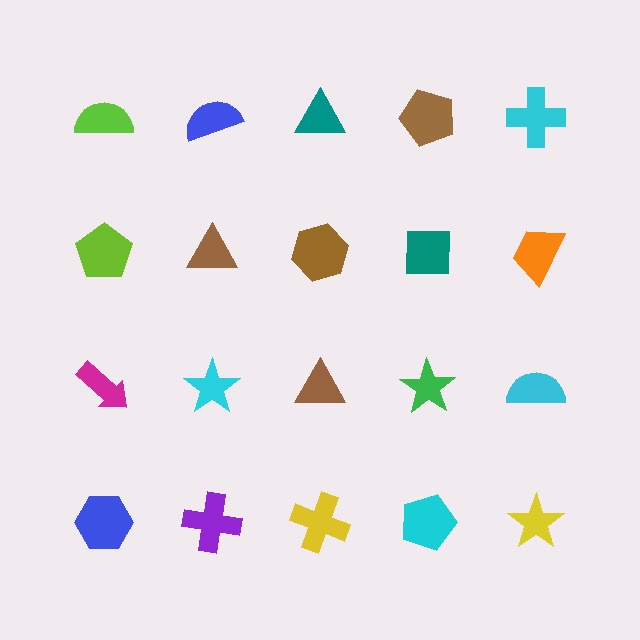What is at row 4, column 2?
A purple cross.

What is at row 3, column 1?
A magenta arrow.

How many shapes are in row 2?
5 shapes.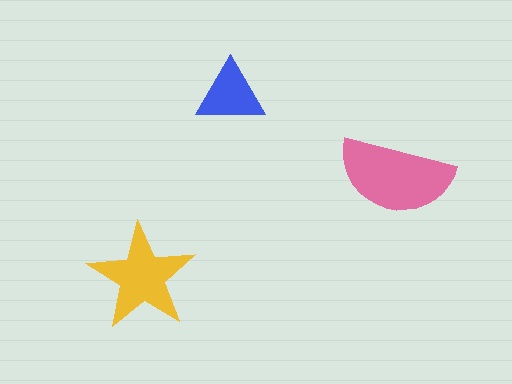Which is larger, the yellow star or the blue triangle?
The yellow star.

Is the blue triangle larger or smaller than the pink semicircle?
Smaller.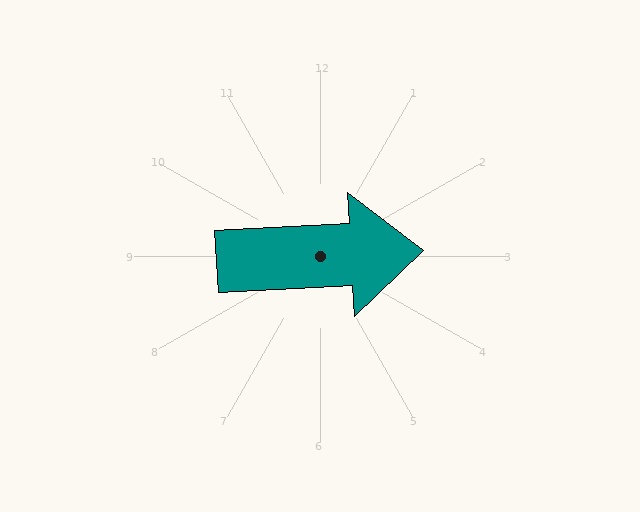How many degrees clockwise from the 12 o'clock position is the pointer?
Approximately 87 degrees.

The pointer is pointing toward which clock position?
Roughly 3 o'clock.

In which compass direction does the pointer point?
East.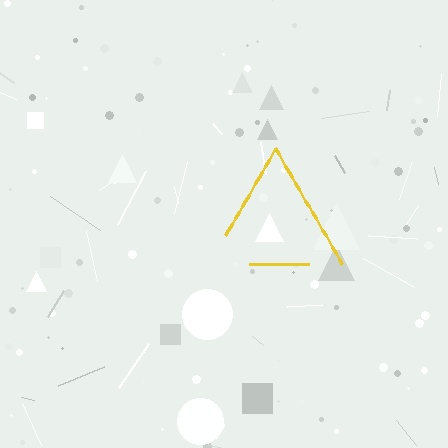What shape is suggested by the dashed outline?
The dashed outline suggests a triangle.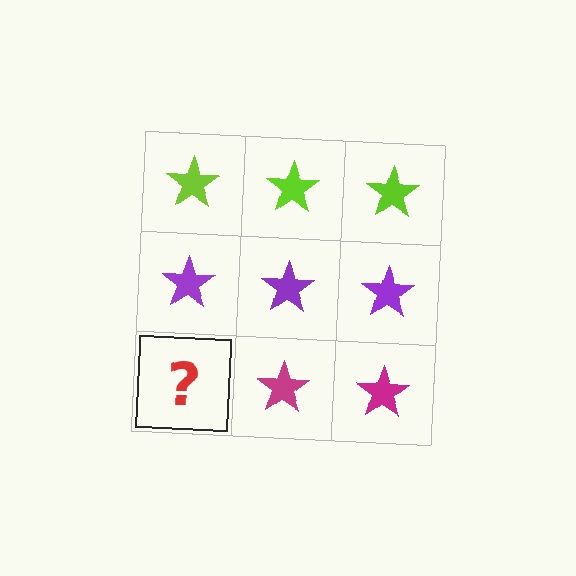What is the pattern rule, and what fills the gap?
The rule is that each row has a consistent color. The gap should be filled with a magenta star.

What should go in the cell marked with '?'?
The missing cell should contain a magenta star.